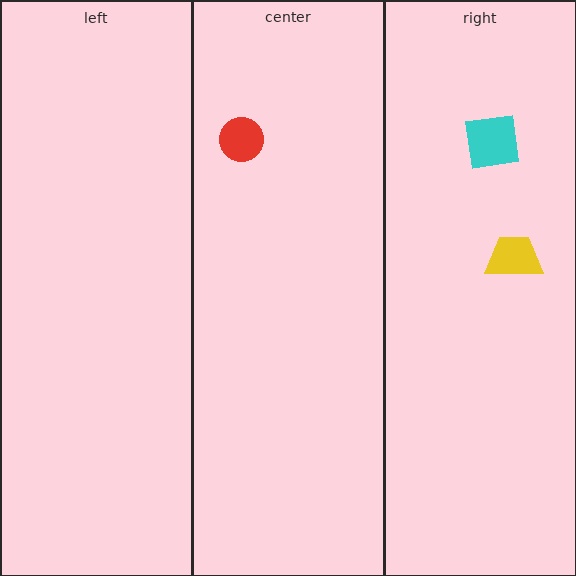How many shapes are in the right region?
2.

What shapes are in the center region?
The red circle.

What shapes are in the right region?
The yellow trapezoid, the cyan square.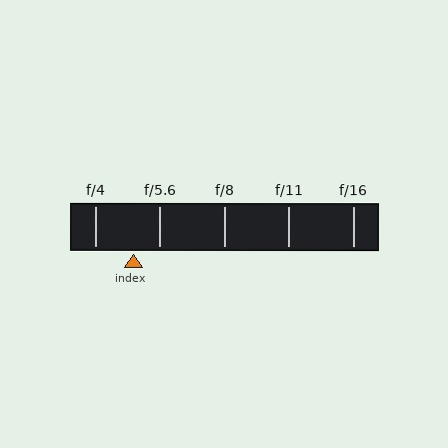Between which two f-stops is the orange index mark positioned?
The index mark is between f/4 and f/5.6.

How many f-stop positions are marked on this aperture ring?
There are 5 f-stop positions marked.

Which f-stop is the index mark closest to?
The index mark is closest to f/5.6.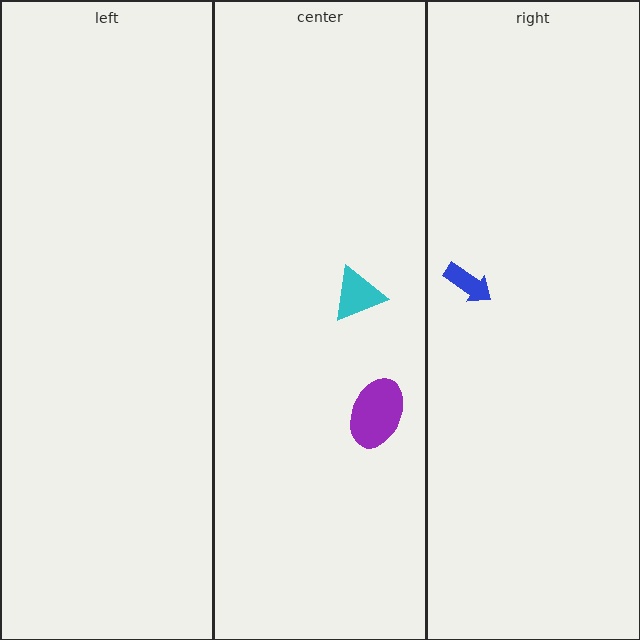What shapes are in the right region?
The blue arrow.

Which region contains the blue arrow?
The right region.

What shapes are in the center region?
The cyan triangle, the purple ellipse.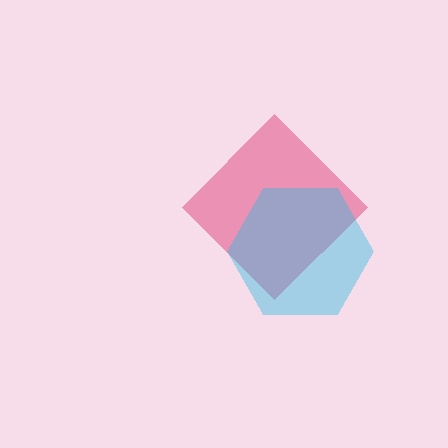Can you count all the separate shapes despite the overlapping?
Yes, there are 2 separate shapes.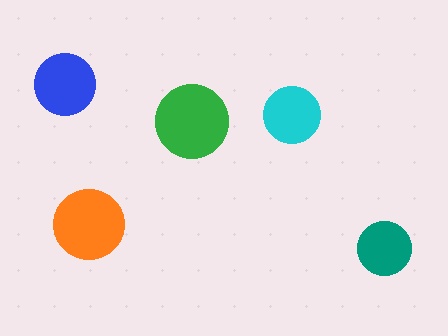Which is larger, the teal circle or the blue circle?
The blue one.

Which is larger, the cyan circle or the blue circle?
The blue one.